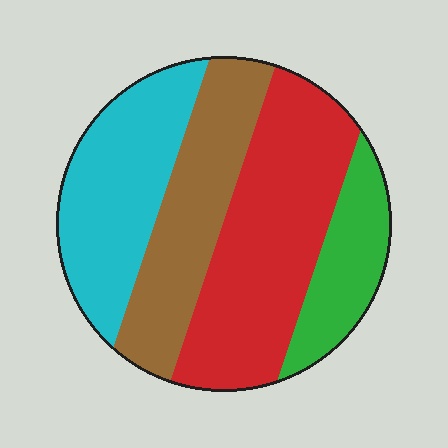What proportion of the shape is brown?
Brown covers about 25% of the shape.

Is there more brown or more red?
Red.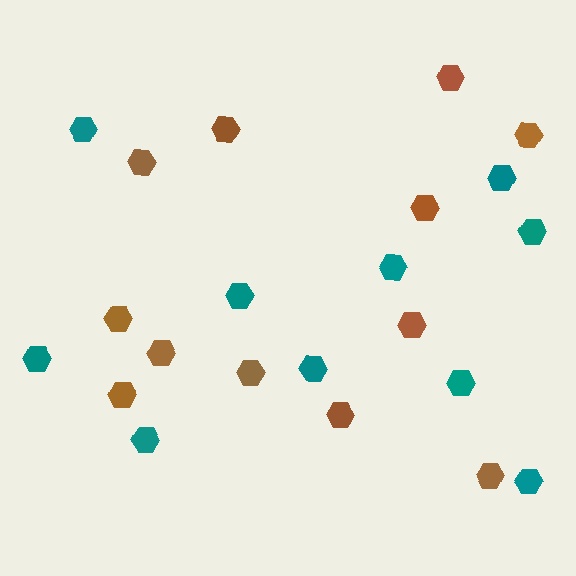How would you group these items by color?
There are 2 groups: one group of teal hexagons (10) and one group of brown hexagons (12).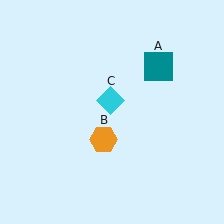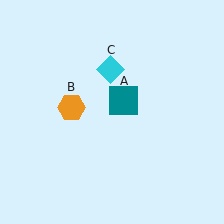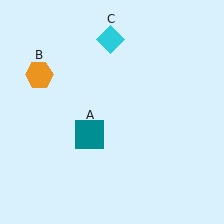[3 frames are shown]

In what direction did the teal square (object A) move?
The teal square (object A) moved down and to the left.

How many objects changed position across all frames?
3 objects changed position: teal square (object A), orange hexagon (object B), cyan diamond (object C).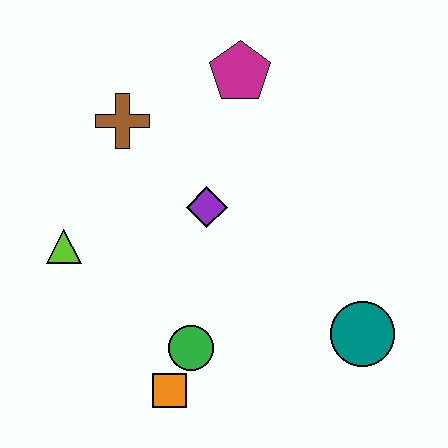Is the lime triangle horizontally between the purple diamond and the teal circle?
No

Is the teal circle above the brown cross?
No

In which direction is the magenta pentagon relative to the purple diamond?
The magenta pentagon is above the purple diamond.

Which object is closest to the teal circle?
The green circle is closest to the teal circle.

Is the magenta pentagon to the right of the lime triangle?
Yes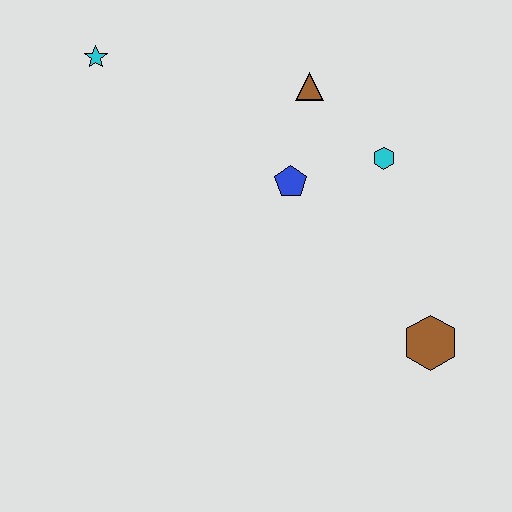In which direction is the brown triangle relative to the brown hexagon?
The brown triangle is above the brown hexagon.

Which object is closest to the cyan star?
The brown triangle is closest to the cyan star.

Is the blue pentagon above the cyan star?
No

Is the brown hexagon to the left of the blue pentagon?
No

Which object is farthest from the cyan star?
The brown hexagon is farthest from the cyan star.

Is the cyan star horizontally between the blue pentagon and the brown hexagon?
No